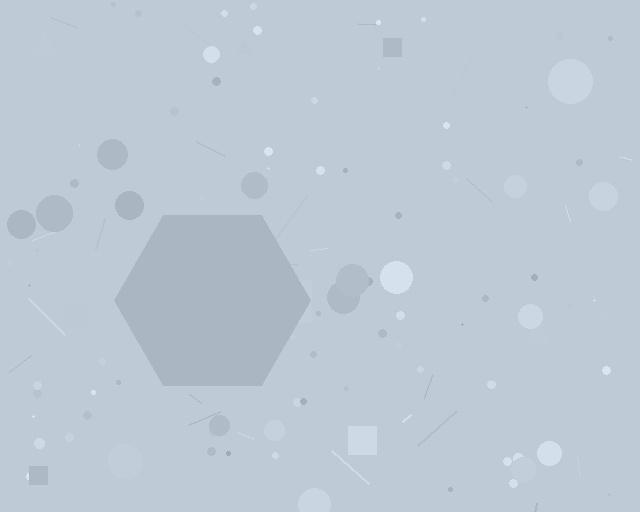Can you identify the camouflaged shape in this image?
The camouflaged shape is a hexagon.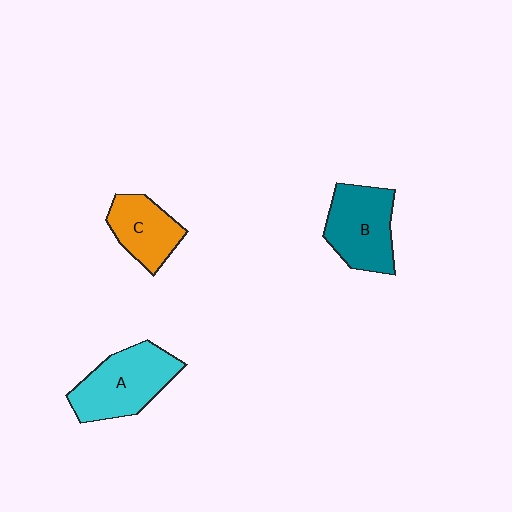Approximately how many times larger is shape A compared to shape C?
Approximately 1.4 times.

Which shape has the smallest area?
Shape C (orange).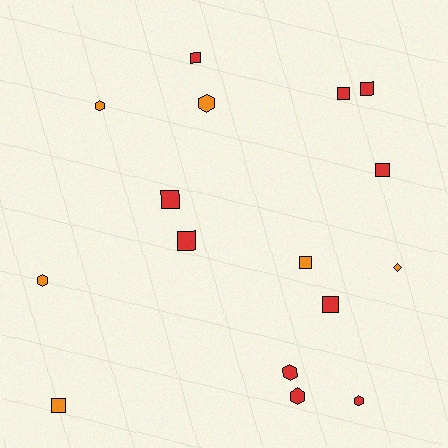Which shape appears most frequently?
Square, with 9 objects.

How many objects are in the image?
There are 16 objects.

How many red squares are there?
There are 7 red squares.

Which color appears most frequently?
Red, with 10 objects.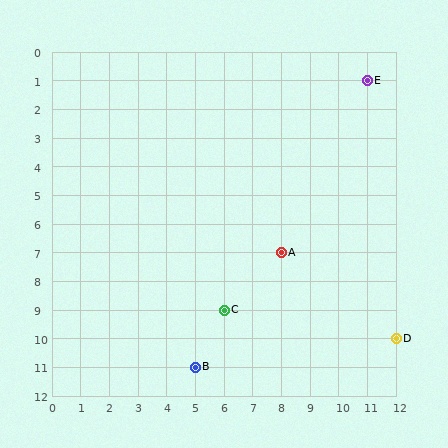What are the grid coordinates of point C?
Point C is at grid coordinates (6, 9).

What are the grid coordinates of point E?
Point E is at grid coordinates (11, 1).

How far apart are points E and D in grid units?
Points E and D are 1 column and 9 rows apart (about 9.1 grid units diagonally).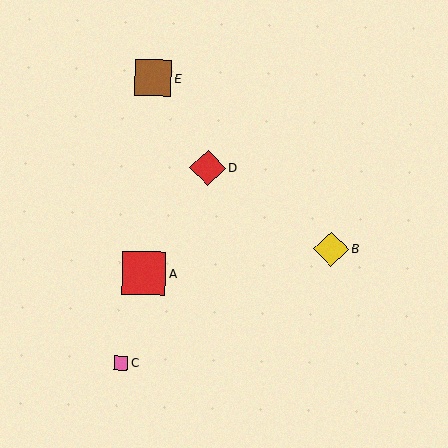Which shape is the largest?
The red square (labeled A) is the largest.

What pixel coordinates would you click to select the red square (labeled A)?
Click at (144, 274) to select the red square A.